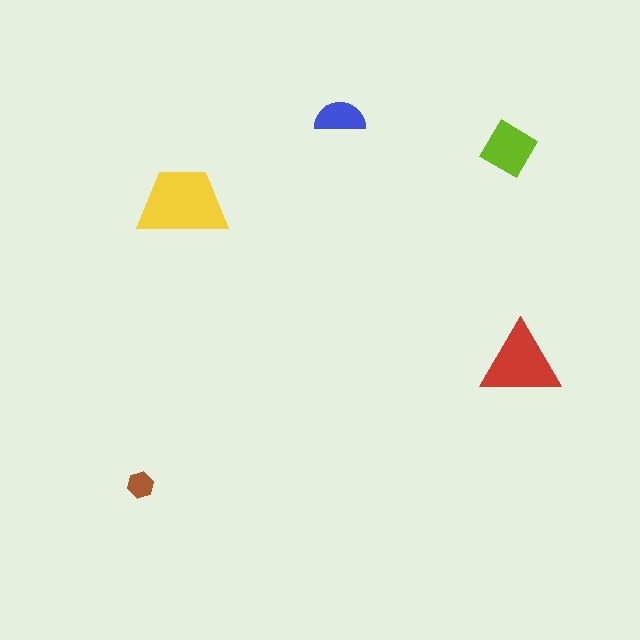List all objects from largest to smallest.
The yellow trapezoid, the red triangle, the lime diamond, the blue semicircle, the brown hexagon.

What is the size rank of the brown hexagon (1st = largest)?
5th.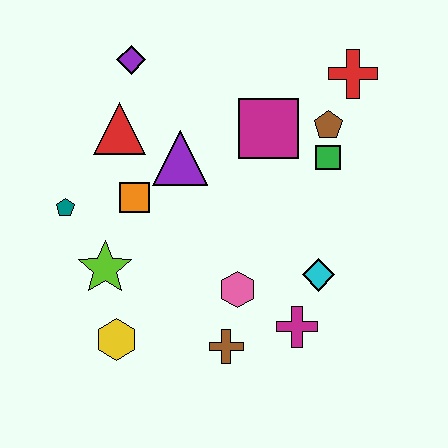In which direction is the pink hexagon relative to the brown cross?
The pink hexagon is above the brown cross.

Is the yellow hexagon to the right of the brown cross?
No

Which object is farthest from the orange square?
The red cross is farthest from the orange square.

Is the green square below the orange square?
No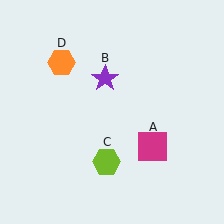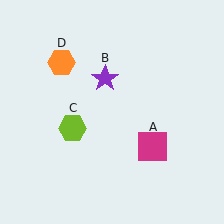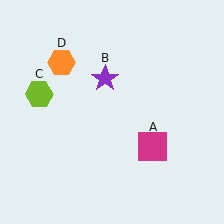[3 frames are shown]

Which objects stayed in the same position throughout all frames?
Magenta square (object A) and purple star (object B) and orange hexagon (object D) remained stationary.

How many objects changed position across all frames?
1 object changed position: lime hexagon (object C).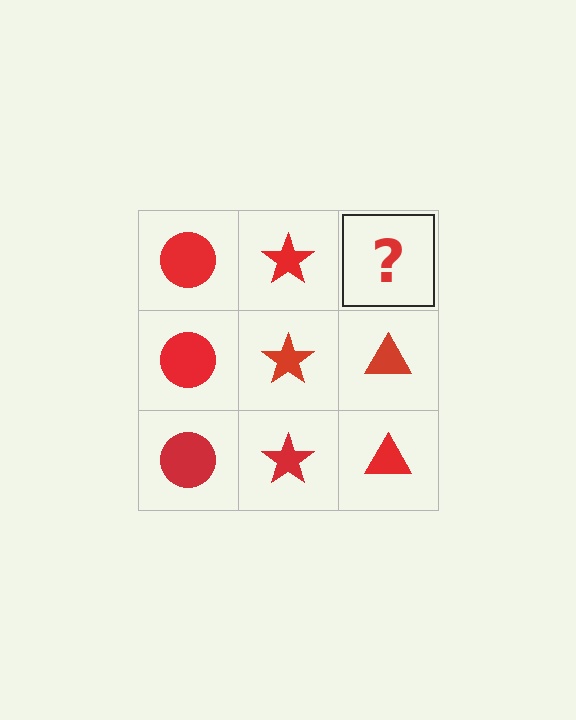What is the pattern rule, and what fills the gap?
The rule is that each column has a consistent shape. The gap should be filled with a red triangle.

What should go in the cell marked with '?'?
The missing cell should contain a red triangle.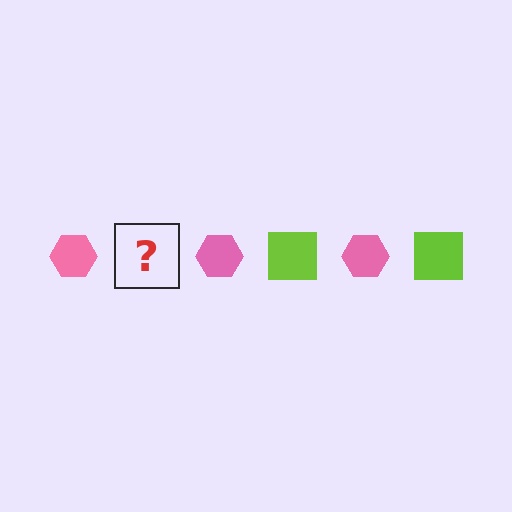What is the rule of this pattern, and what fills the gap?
The rule is that the pattern alternates between pink hexagon and lime square. The gap should be filled with a lime square.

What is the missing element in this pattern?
The missing element is a lime square.